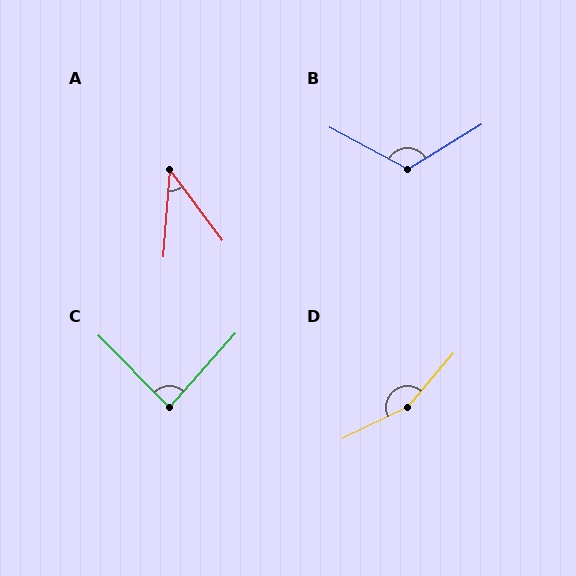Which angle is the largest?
D, at approximately 157 degrees.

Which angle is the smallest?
A, at approximately 41 degrees.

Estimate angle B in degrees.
Approximately 120 degrees.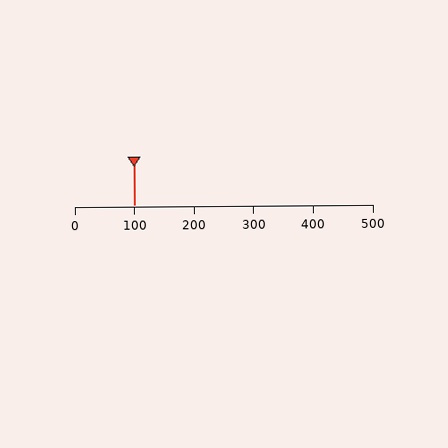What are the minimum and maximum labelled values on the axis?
The axis runs from 0 to 500.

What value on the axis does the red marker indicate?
The marker indicates approximately 100.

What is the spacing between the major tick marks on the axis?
The major ticks are spaced 100 apart.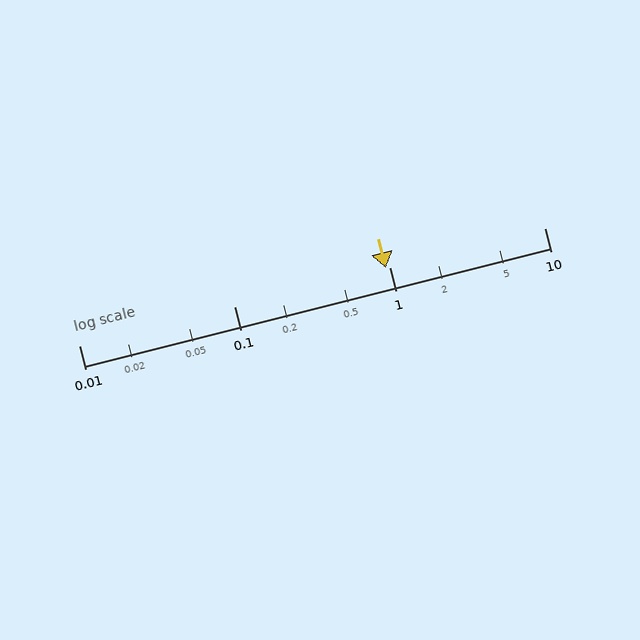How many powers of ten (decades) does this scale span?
The scale spans 3 decades, from 0.01 to 10.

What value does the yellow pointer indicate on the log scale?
The pointer indicates approximately 0.95.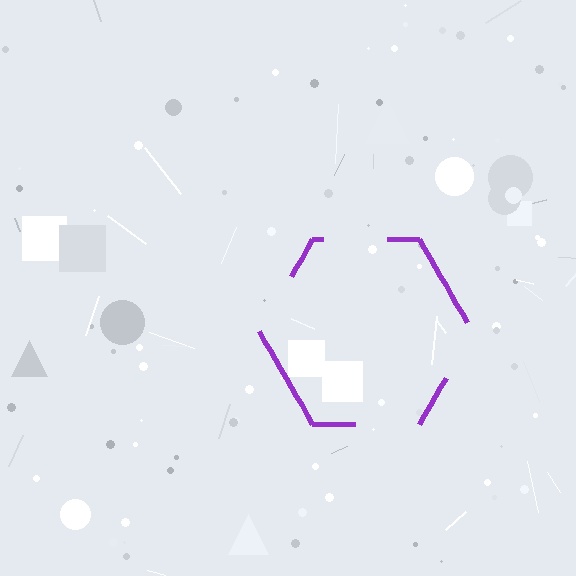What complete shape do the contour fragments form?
The contour fragments form a hexagon.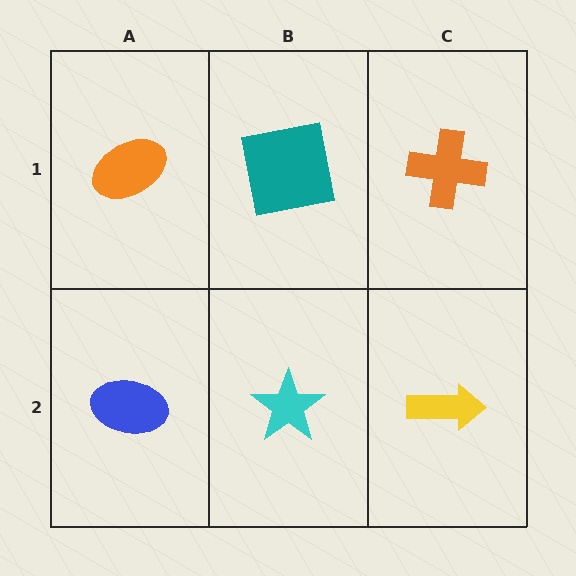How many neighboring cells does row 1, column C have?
2.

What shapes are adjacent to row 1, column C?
A yellow arrow (row 2, column C), a teal square (row 1, column B).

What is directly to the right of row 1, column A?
A teal square.